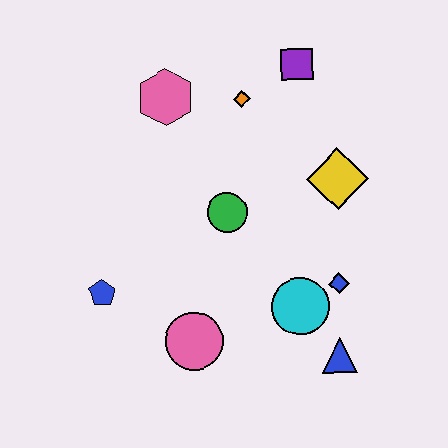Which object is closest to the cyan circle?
The blue diamond is closest to the cyan circle.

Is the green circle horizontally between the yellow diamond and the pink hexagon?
Yes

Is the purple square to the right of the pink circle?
Yes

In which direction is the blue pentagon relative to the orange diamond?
The blue pentagon is below the orange diamond.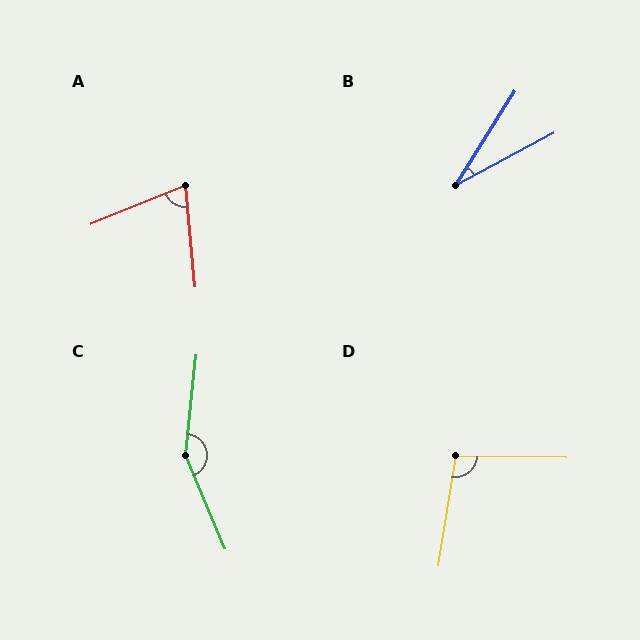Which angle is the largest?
C, at approximately 151 degrees.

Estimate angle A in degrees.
Approximately 73 degrees.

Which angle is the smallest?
B, at approximately 30 degrees.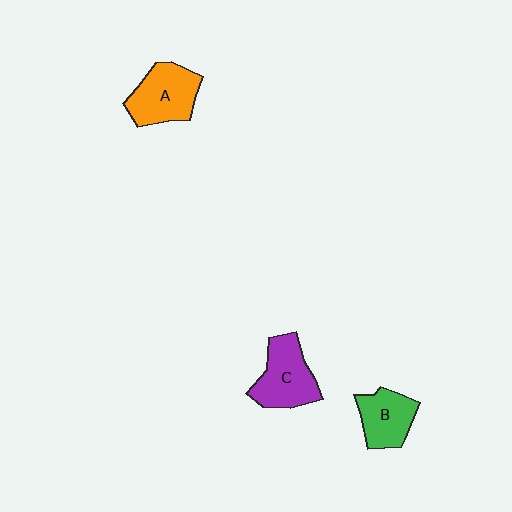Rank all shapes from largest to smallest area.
From largest to smallest: C (purple), A (orange), B (green).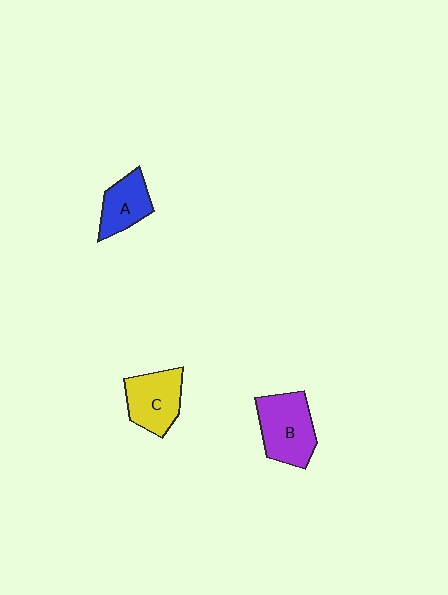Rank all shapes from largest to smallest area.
From largest to smallest: B (purple), C (yellow), A (blue).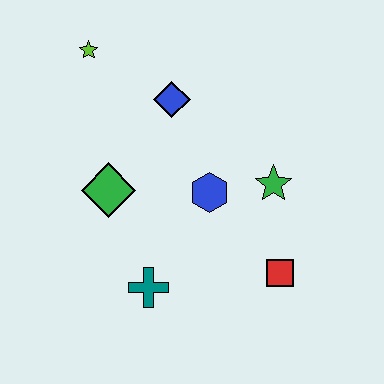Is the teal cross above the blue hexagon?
No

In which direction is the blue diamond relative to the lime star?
The blue diamond is to the right of the lime star.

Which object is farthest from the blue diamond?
The red square is farthest from the blue diamond.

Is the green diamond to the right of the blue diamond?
No